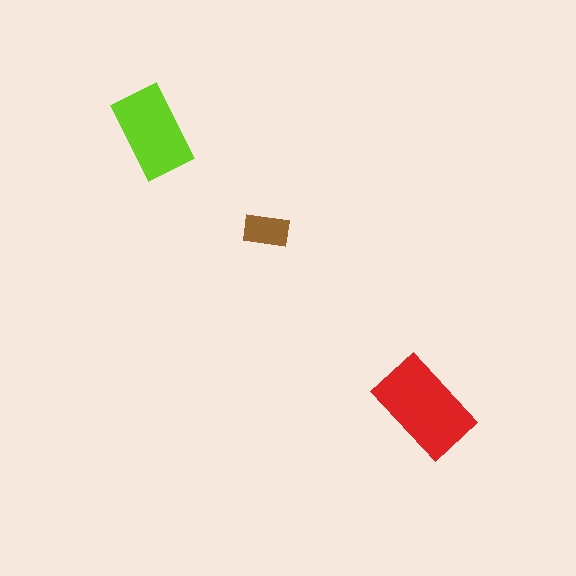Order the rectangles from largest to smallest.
the red one, the lime one, the brown one.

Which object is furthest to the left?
The lime rectangle is leftmost.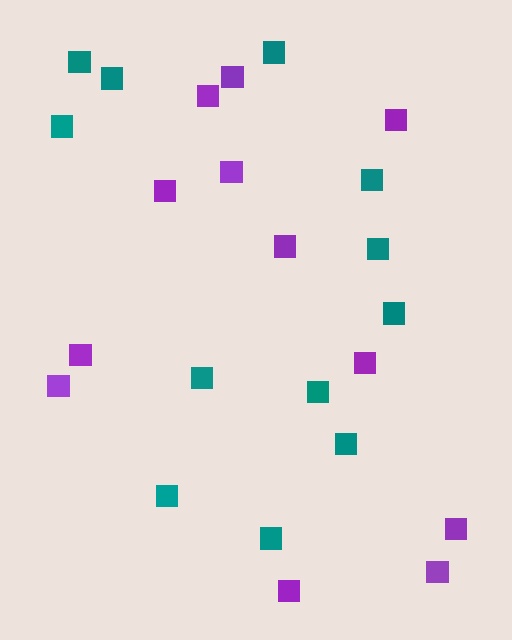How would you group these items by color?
There are 2 groups: one group of teal squares (12) and one group of purple squares (12).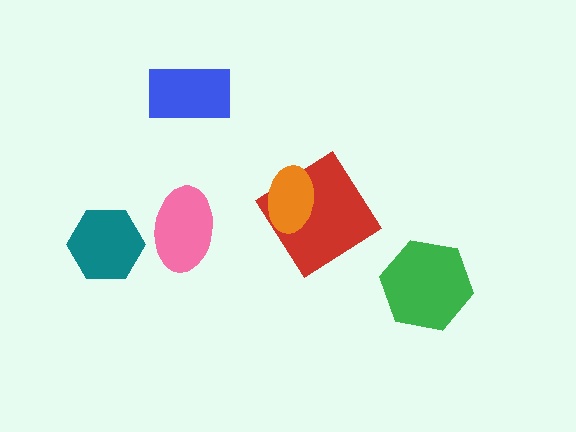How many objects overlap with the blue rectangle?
0 objects overlap with the blue rectangle.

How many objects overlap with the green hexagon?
0 objects overlap with the green hexagon.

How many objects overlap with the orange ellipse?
1 object overlaps with the orange ellipse.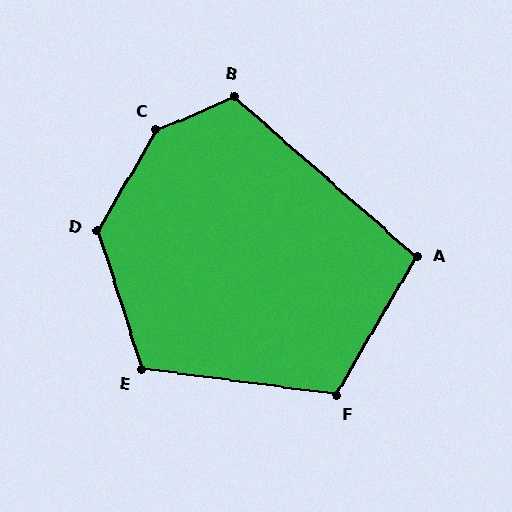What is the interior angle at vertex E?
Approximately 115 degrees (obtuse).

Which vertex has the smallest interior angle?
A, at approximately 101 degrees.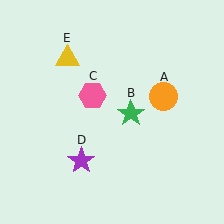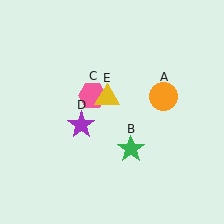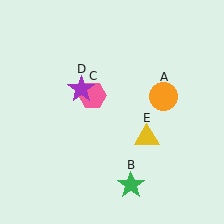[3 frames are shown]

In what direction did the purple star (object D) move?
The purple star (object D) moved up.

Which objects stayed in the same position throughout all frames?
Orange circle (object A) and pink hexagon (object C) remained stationary.